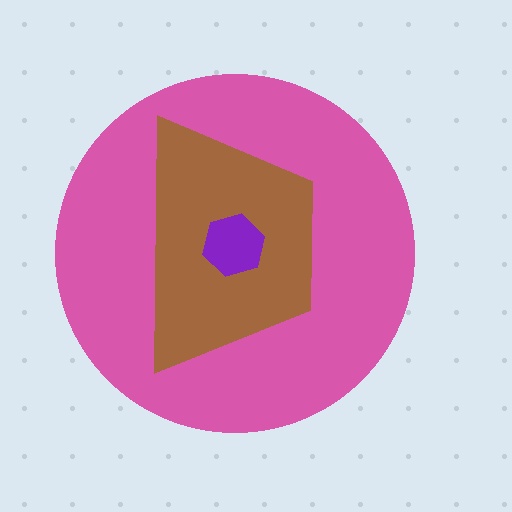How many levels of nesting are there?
3.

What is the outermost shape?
The pink circle.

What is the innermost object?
The purple hexagon.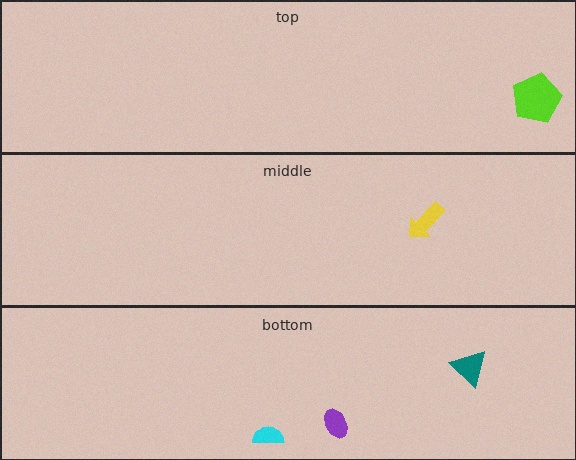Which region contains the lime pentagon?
The top region.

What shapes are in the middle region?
The yellow arrow.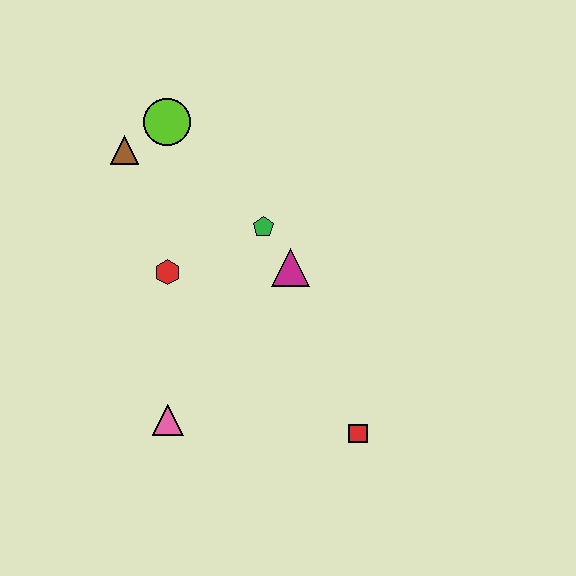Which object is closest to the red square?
The magenta triangle is closest to the red square.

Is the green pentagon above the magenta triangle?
Yes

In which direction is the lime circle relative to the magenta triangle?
The lime circle is above the magenta triangle.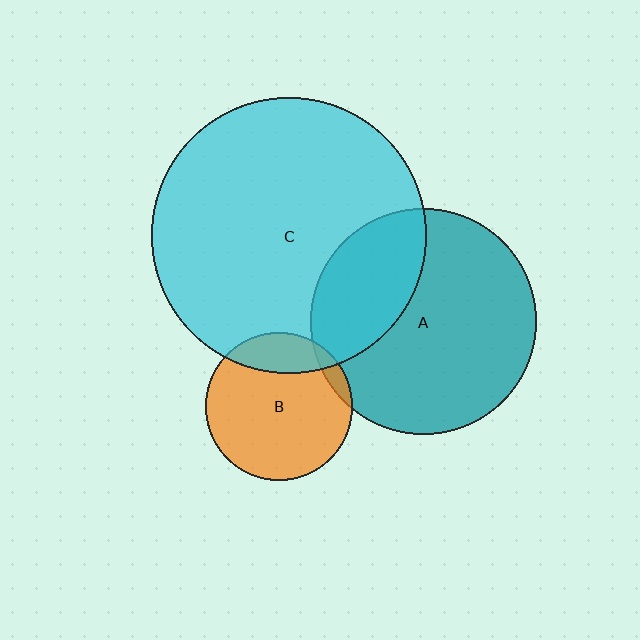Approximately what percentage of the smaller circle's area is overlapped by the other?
Approximately 20%.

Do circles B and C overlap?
Yes.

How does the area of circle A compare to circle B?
Approximately 2.3 times.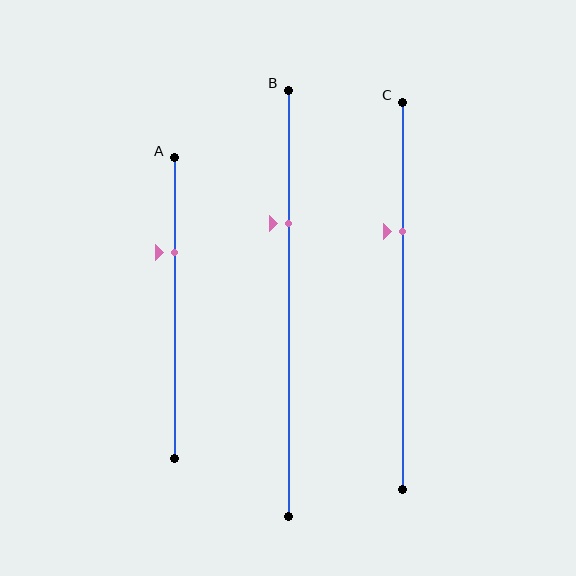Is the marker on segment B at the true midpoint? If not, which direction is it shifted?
No, the marker on segment B is shifted upward by about 19% of the segment length.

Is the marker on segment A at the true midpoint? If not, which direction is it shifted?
No, the marker on segment A is shifted upward by about 19% of the segment length.